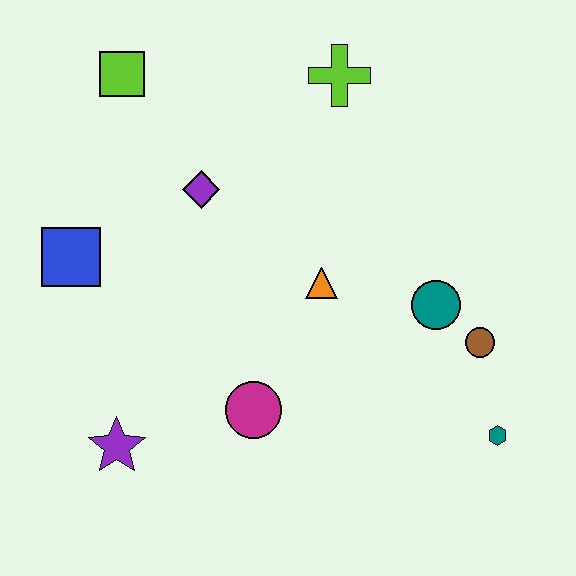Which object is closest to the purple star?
The magenta circle is closest to the purple star.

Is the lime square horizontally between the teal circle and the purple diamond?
No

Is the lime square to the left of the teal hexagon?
Yes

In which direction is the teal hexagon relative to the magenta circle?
The teal hexagon is to the right of the magenta circle.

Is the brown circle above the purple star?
Yes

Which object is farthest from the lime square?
The teal hexagon is farthest from the lime square.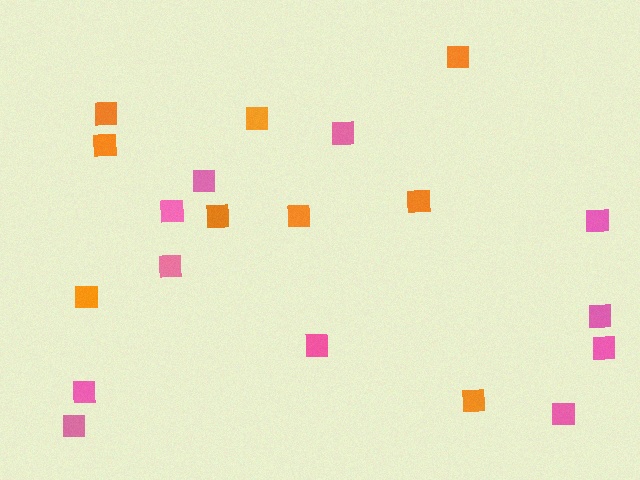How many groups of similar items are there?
There are 2 groups: one group of pink squares (11) and one group of orange squares (9).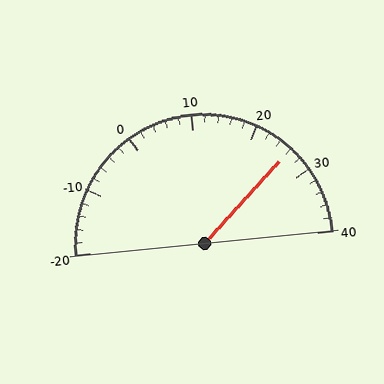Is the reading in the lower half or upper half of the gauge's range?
The reading is in the upper half of the range (-20 to 40).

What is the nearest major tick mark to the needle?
The nearest major tick mark is 30.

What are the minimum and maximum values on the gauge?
The gauge ranges from -20 to 40.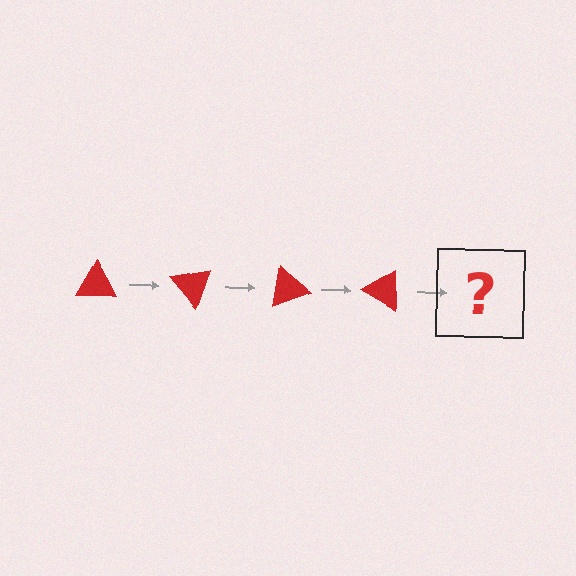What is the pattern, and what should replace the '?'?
The pattern is that the triangle rotates 50 degrees each step. The '?' should be a red triangle rotated 200 degrees.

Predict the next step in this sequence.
The next step is a red triangle rotated 200 degrees.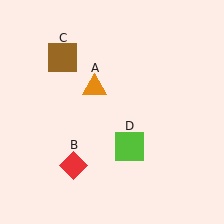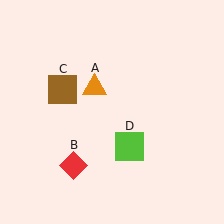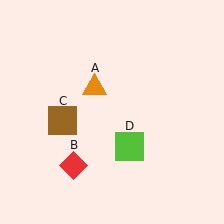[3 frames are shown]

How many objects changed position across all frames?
1 object changed position: brown square (object C).